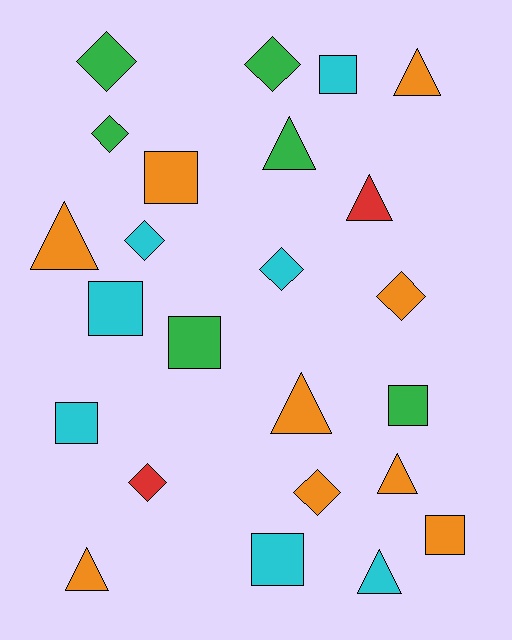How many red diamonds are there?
There is 1 red diamond.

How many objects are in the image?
There are 24 objects.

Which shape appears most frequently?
Diamond, with 8 objects.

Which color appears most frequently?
Orange, with 9 objects.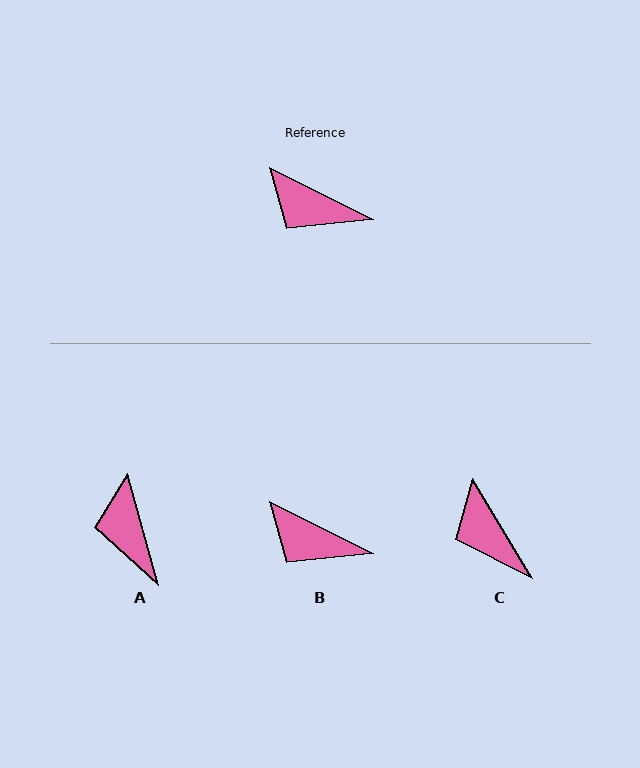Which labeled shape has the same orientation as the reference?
B.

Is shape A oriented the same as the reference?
No, it is off by about 48 degrees.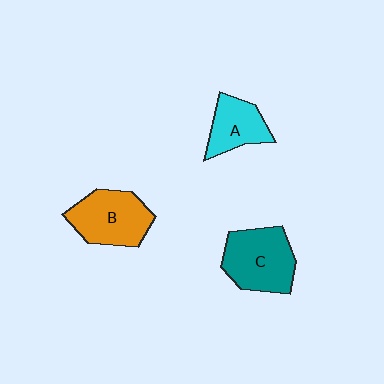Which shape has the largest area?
Shape C (teal).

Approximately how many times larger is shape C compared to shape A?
Approximately 1.5 times.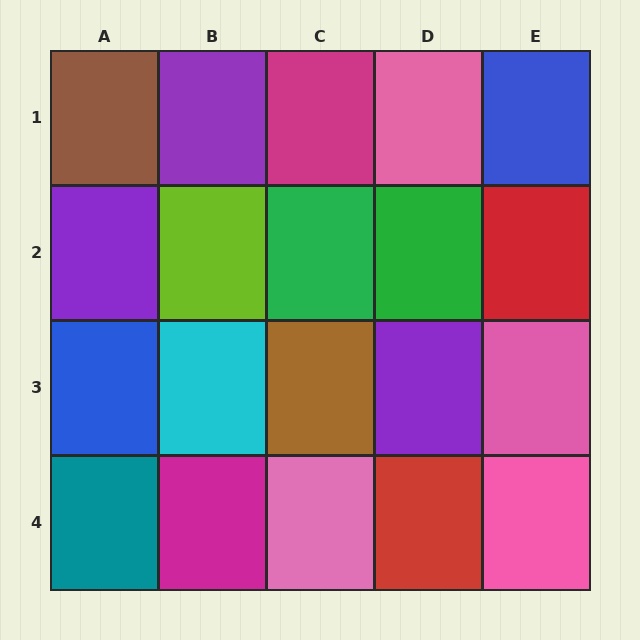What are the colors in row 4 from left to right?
Teal, magenta, pink, red, pink.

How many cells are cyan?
1 cell is cyan.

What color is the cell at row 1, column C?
Magenta.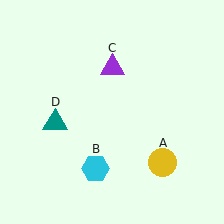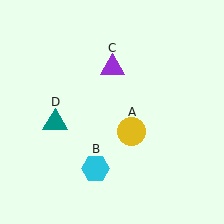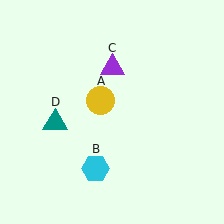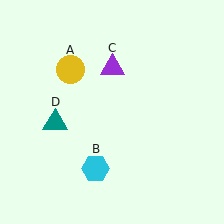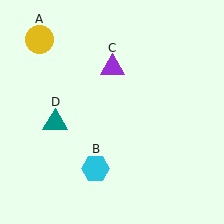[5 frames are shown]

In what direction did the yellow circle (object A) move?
The yellow circle (object A) moved up and to the left.